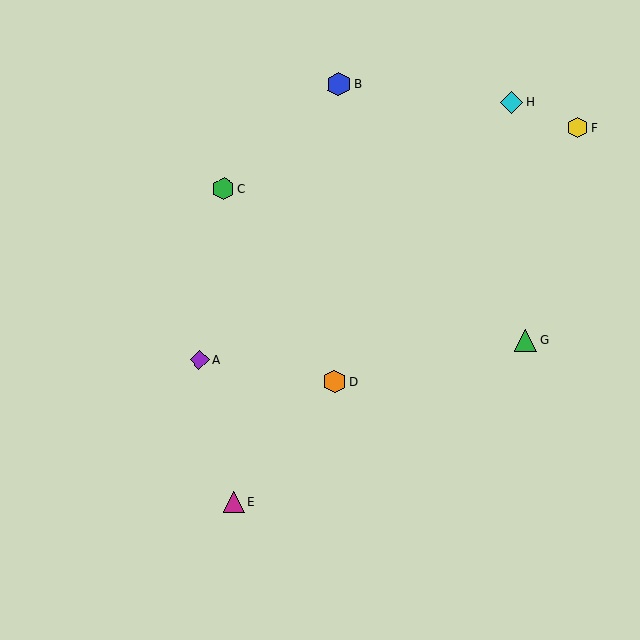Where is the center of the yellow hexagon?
The center of the yellow hexagon is at (578, 127).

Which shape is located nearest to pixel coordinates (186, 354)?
The purple diamond (labeled A) at (199, 359) is nearest to that location.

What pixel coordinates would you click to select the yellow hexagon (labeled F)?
Click at (578, 127) to select the yellow hexagon F.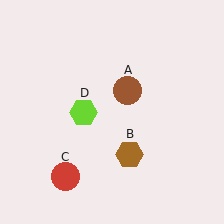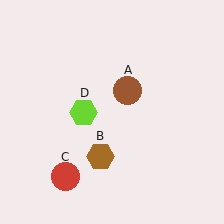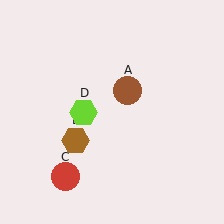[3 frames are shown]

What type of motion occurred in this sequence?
The brown hexagon (object B) rotated clockwise around the center of the scene.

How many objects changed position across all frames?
1 object changed position: brown hexagon (object B).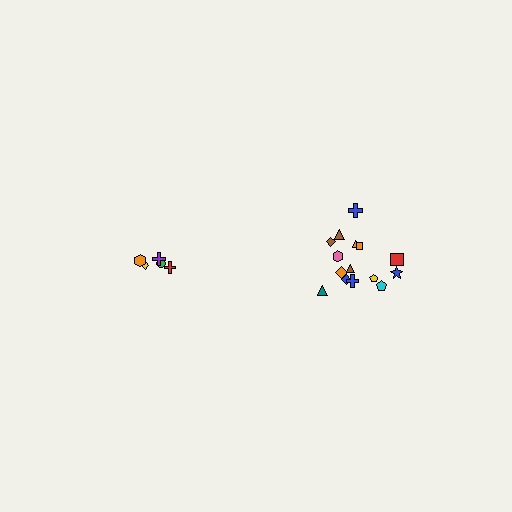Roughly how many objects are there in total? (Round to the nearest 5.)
Roughly 20 objects in total.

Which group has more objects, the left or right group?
The right group.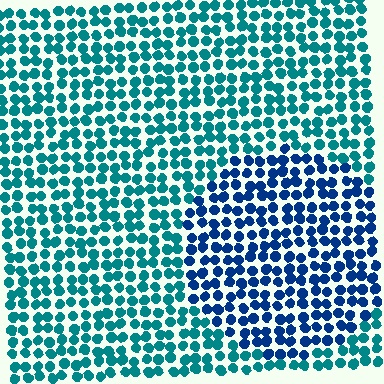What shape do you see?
I see a circle.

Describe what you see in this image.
The image is filled with small teal elements in a uniform arrangement. A circle-shaped region is visible where the elements are tinted to a slightly different hue, forming a subtle color boundary.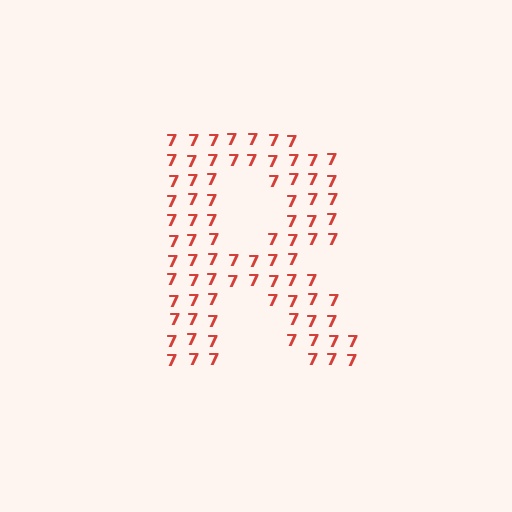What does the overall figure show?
The overall figure shows the letter R.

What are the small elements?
The small elements are digit 7's.